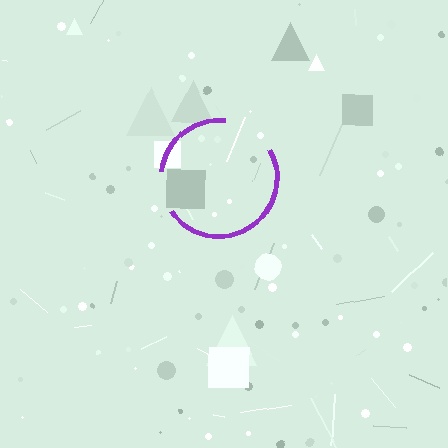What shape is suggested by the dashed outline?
The dashed outline suggests a circle.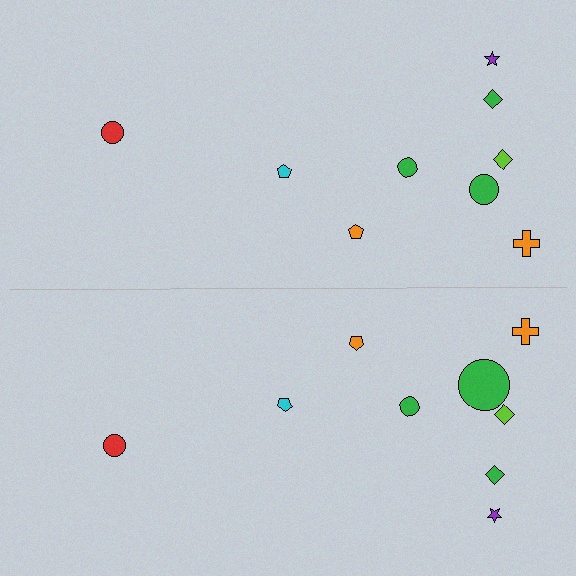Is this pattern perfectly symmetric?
No, the pattern is not perfectly symmetric. The green circle on the bottom side has a different size than its mirror counterpart.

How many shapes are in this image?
There are 18 shapes in this image.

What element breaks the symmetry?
The green circle on the bottom side has a different size than its mirror counterpart.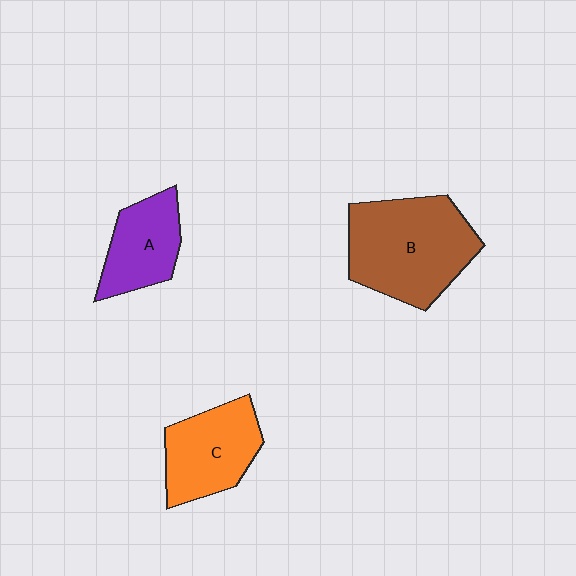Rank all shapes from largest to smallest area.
From largest to smallest: B (brown), C (orange), A (purple).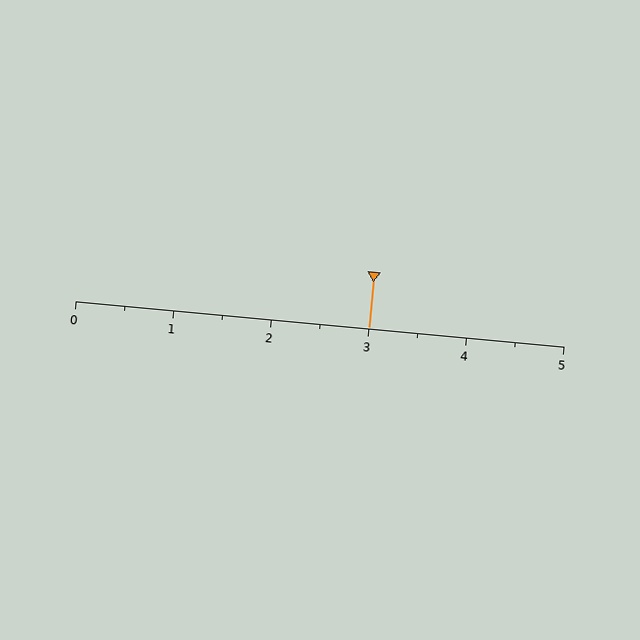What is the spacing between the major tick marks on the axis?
The major ticks are spaced 1 apart.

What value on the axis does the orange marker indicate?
The marker indicates approximately 3.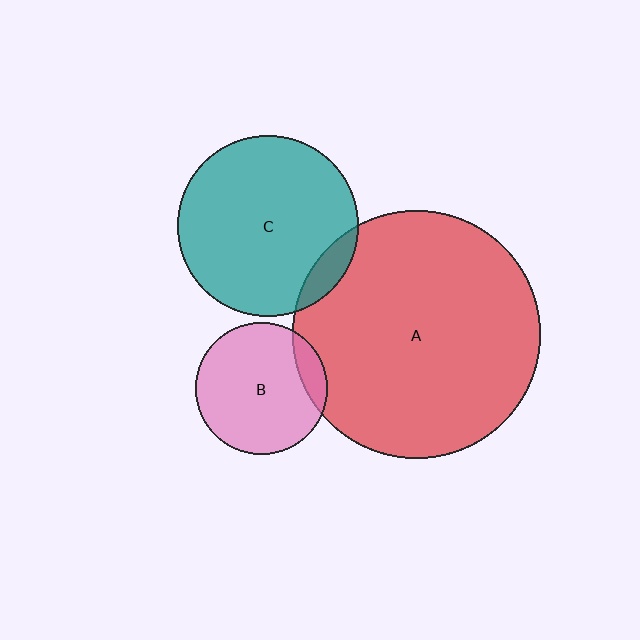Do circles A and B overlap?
Yes.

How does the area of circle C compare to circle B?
Approximately 1.9 times.